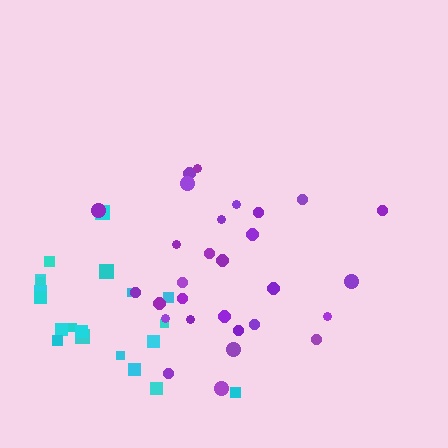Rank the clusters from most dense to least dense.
purple, cyan.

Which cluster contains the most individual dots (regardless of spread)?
Purple (29).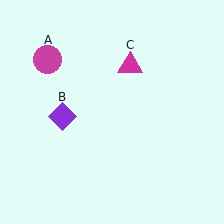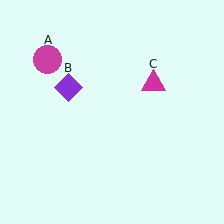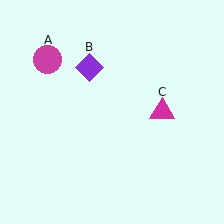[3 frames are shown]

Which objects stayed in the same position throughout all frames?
Magenta circle (object A) remained stationary.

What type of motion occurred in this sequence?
The purple diamond (object B), magenta triangle (object C) rotated clockwise around the center of the scene.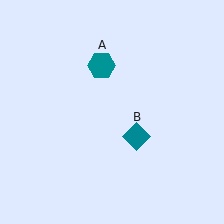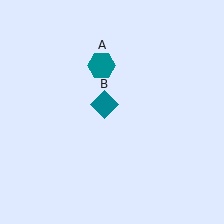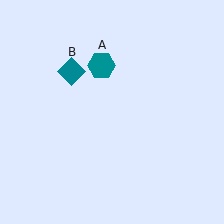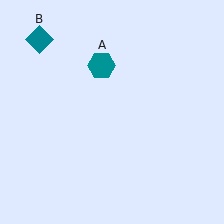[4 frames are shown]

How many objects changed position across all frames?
1 object changed position: teal diamond (object B).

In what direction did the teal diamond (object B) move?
The teal diamond (object B) moved up and to the left.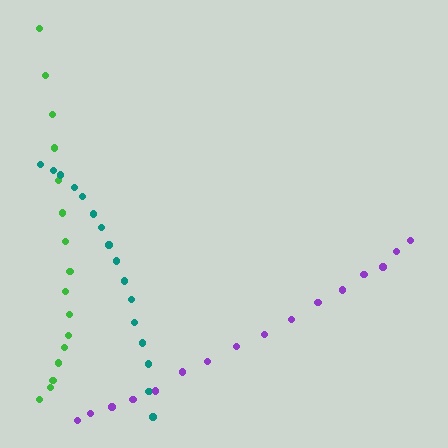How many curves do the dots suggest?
There are 3 distinct paths.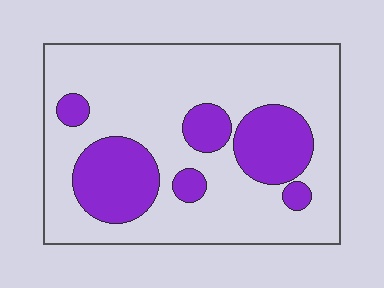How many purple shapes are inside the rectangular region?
6.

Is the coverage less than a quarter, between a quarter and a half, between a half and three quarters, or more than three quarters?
Between a quarter and a half.